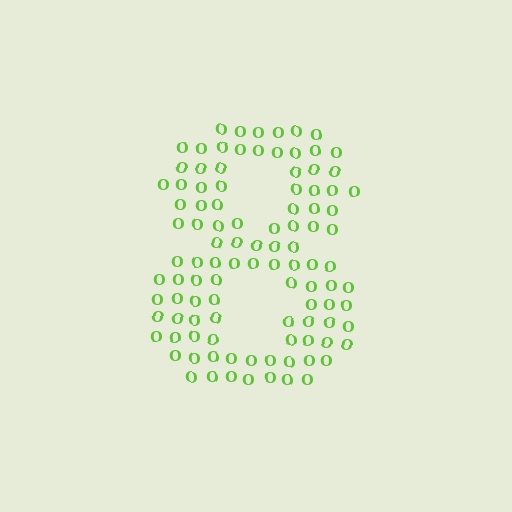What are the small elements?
The small elements are letter O's.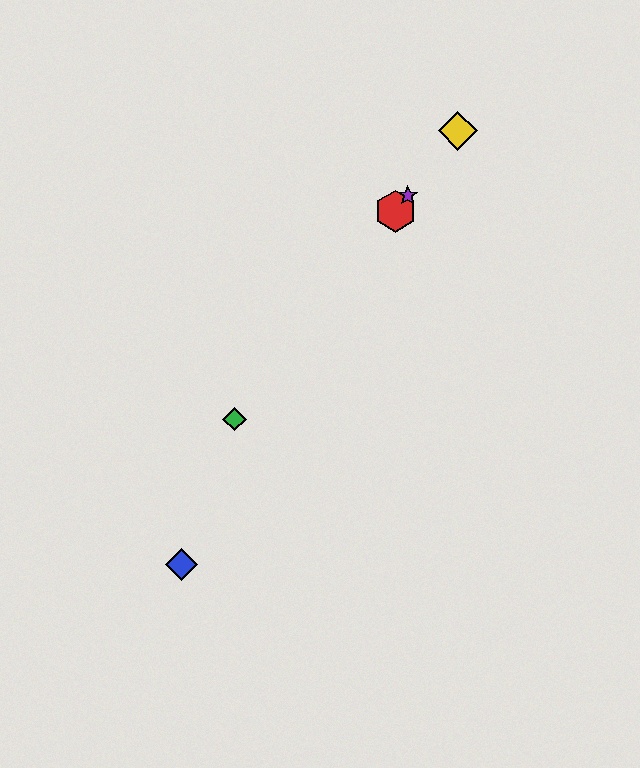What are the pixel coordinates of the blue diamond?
The blue diamond is at (181, 564).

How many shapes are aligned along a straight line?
4 shapes (the red hexagon, the green diamond, the yellow diamond, the purple star) are aligned along a straight line.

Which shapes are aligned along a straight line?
The red hexagon, the green diamond, the yellow diamond, the purple star are aligned along a straight line.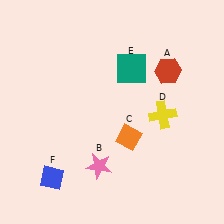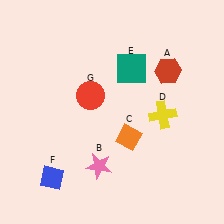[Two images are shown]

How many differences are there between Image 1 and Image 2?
There is 1 difference between the two images.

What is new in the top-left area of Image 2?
A red circle (G) was added in the top-left area of Image 2.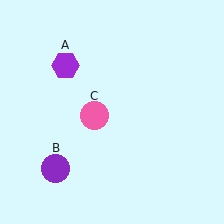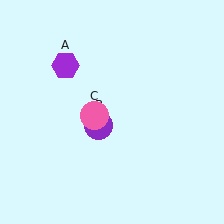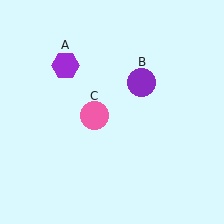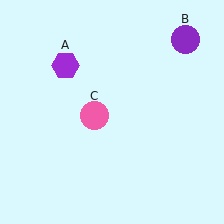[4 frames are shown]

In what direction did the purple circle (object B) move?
The purple circle (object B) moved up and to the right.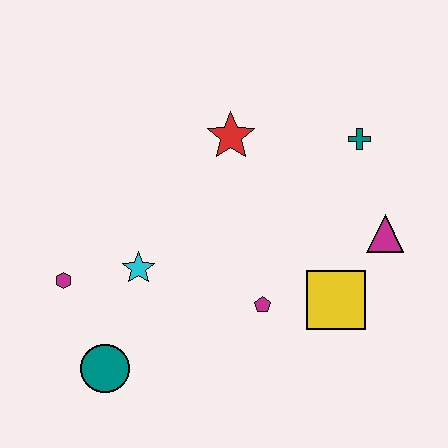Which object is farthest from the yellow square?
The magenta hexagon is farthest from the yellow square.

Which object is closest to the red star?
The teal cross is closest to the red star.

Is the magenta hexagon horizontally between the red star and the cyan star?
No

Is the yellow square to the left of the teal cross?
Yes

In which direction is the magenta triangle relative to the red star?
The magenta triangle is to the right of the red star.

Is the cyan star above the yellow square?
Yes